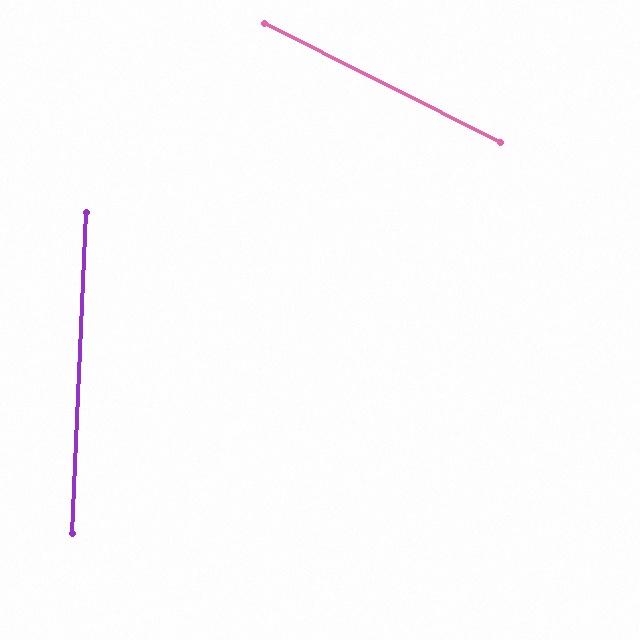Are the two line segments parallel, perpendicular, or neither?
Neither parallel nor perpendicular — they differ by about 66°.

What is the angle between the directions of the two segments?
Approximately 66 degrees.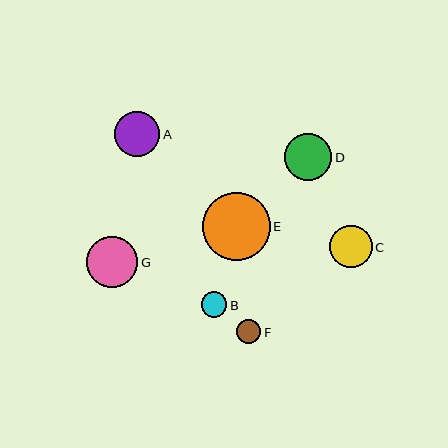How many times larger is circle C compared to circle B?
Circle C is approximately 1.7 times the size of circle B.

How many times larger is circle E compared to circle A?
Circle E is approximately 1.5 times the size of circle A.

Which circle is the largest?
Circle E is the largest with a size of approximately 68 pixels.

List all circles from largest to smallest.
From largest to smallest: E, G, D, A, C, B, F.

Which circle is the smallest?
Circle F is the smallest with a size of approximately 24 pixels.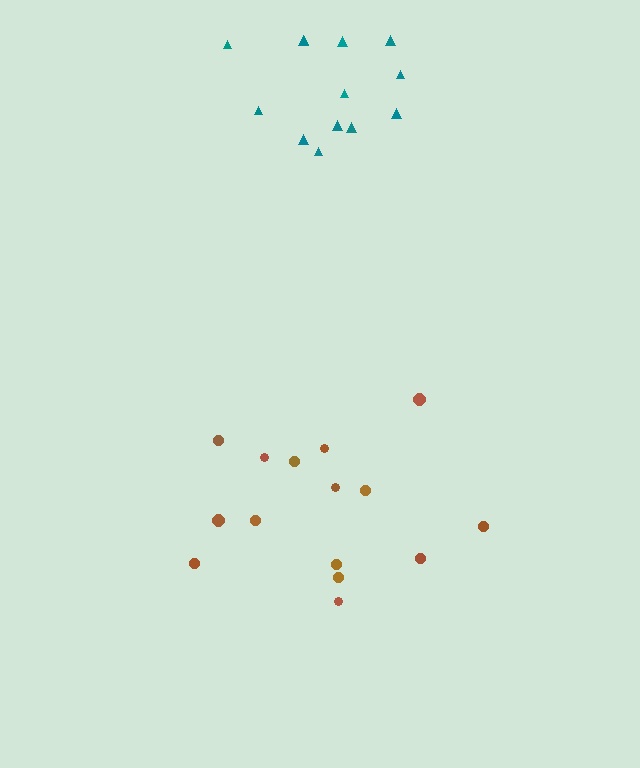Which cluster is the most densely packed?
Teal.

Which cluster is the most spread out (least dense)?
Brown.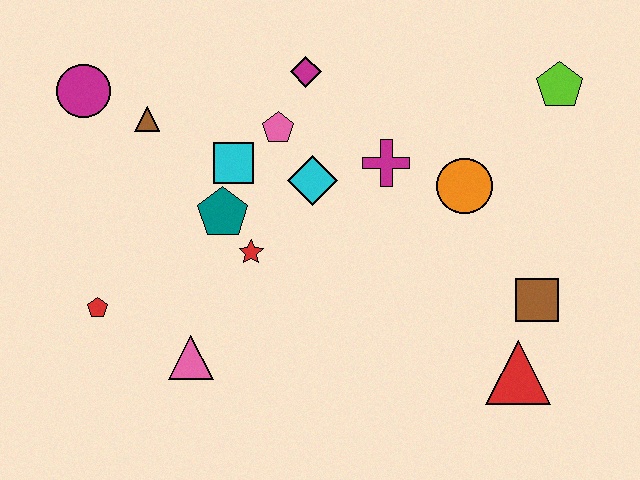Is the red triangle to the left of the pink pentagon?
No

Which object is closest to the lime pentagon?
The orange circle is closest to the lime pentagon.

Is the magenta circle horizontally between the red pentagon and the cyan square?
No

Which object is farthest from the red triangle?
The magenta circle is farthest from the red triangle.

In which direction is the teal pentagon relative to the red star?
The teal pentagon is above the red star.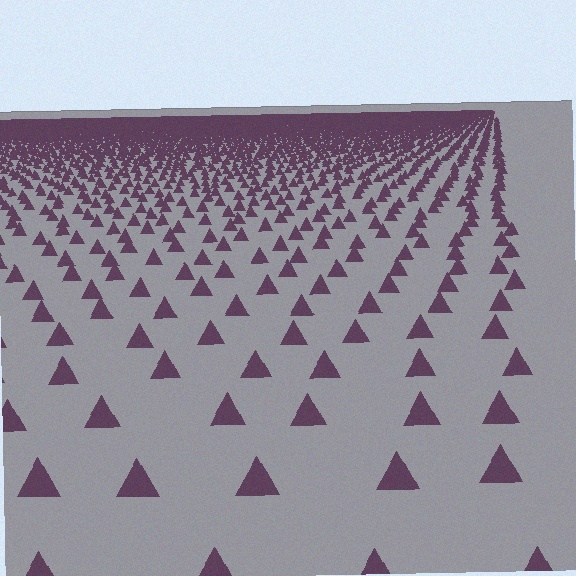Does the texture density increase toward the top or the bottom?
Density increases toward the top.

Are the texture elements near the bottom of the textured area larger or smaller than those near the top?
Larger. Near the bottom, elements are closer to the viewer and appear at a bigger on-screen size.